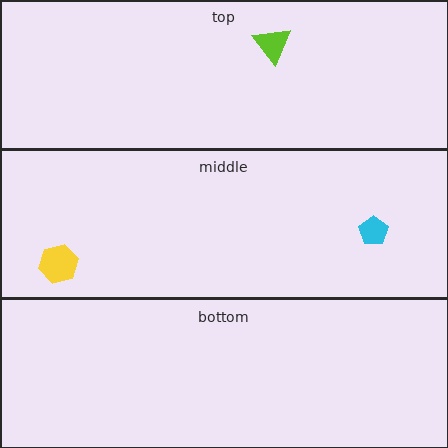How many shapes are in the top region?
1.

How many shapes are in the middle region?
2.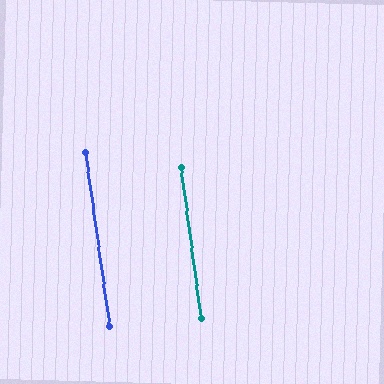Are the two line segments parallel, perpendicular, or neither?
Parallel — their directions differ by only 0.3°.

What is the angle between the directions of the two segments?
Approximately 0 degrees.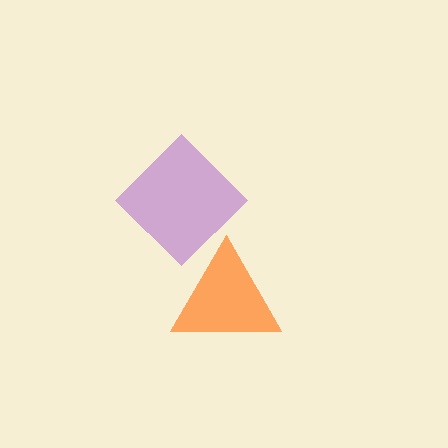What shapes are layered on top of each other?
The layered shapes are: an orange triangle, a purple diamond.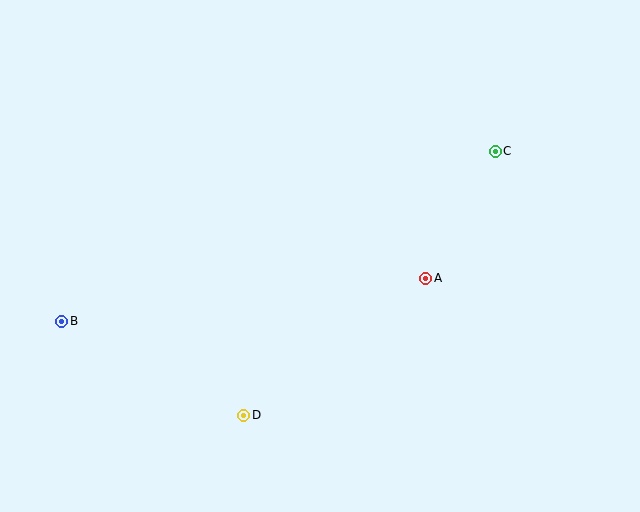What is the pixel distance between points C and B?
The distance between C and B is 466 pixels.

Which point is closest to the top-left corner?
Point B is closest to the top-left corner.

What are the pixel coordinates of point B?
Point B is at (62, 321).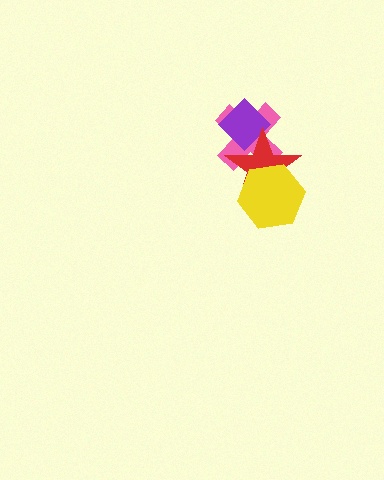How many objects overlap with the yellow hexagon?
1 object overlaps with the yellow hexagon.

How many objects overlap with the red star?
3 objects overlap with the red star.